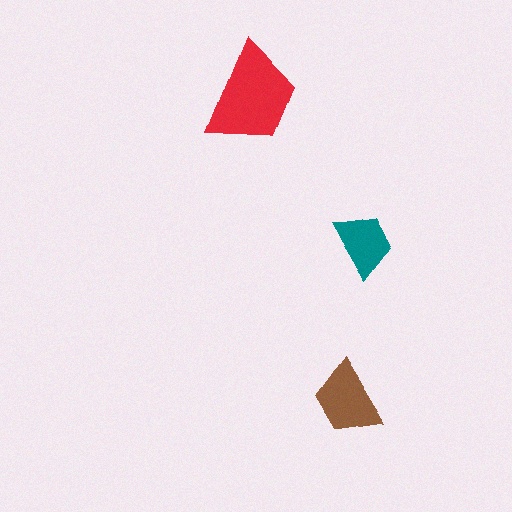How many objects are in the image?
There are 3 objects in the image.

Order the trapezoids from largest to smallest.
the red one, the brown one, the teal one.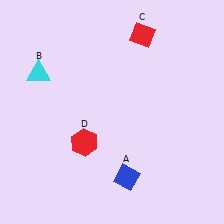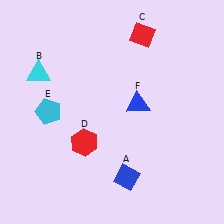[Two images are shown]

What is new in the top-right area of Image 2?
A blue triangle (F) was added in the top-right area of Image 2.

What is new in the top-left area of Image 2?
A cyan pentagon (E) was added in the top-left area of Image 2.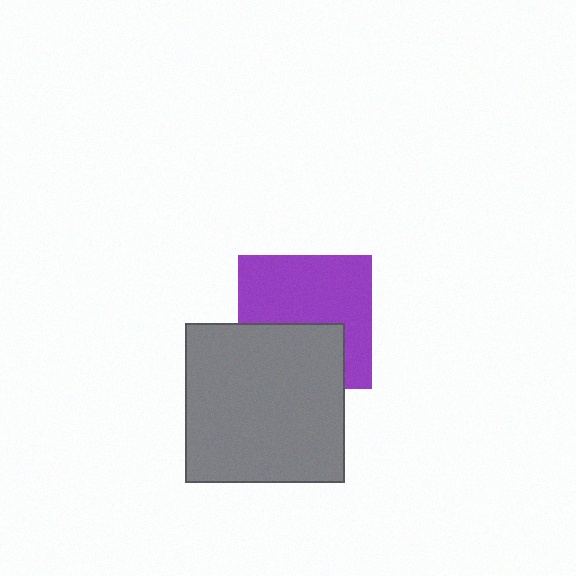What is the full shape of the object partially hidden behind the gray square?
The partially hidden object is a purple square.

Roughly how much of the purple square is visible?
About half of it is visible (roughly 60%).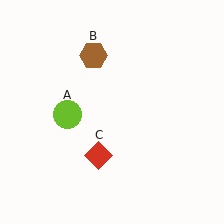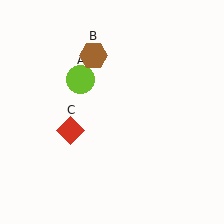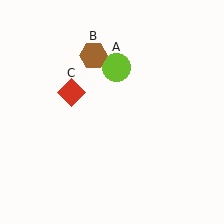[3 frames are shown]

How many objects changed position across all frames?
2 objects changed position: lime circle (object A), red diamond (object C).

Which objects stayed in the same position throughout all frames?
Brown hexagon (object B) remained stationary.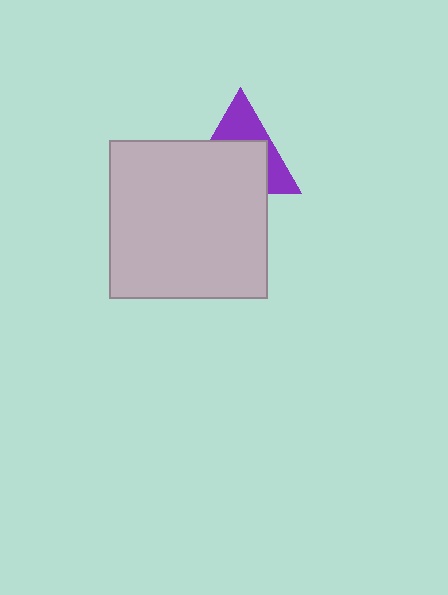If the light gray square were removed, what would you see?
You would see the complete purple triangle.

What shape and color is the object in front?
The object in front is a light gray square.